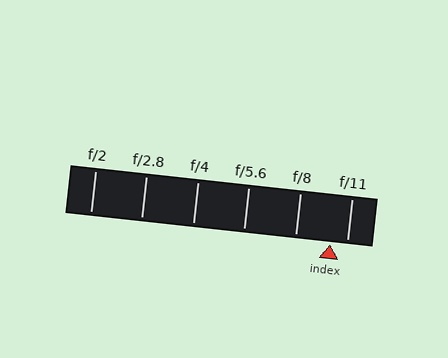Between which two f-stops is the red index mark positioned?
The index mark is between f/8 and f/11.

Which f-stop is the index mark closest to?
The index mark is closest to f/11.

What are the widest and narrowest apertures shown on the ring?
The widest aperture shown is f/2 and the narrowest is f/11.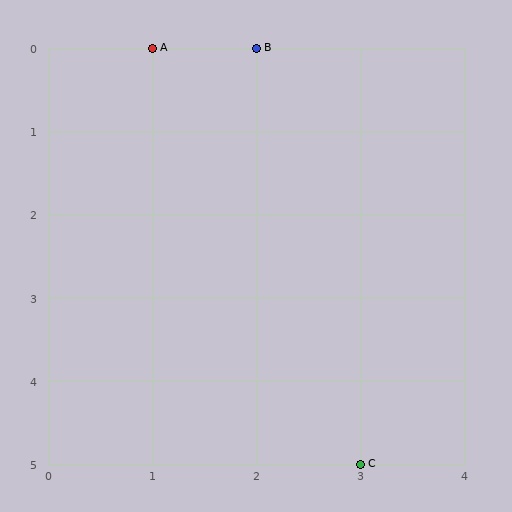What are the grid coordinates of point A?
Point A is at grid coordinates (1, 0).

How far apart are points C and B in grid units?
Points C and B are 1 column and 5 rows apart (about 5.1 grid units diagonally).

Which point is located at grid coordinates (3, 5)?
Point C is at (3, 5).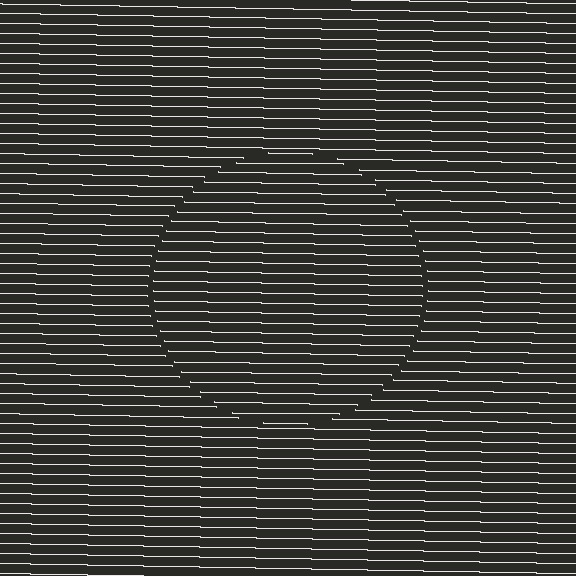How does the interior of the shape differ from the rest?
The interior of the shape contains the same grating, shifted by half a period — the contour is defined by the phase discontinuity where line-ends from the inner and outer gratings abut.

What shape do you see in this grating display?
An illusory circle. The interior of the shape contains the same grating, shifted by half a period — the contour is defined by the phase discontinuity where line-ends from the inner and outer gratings abut.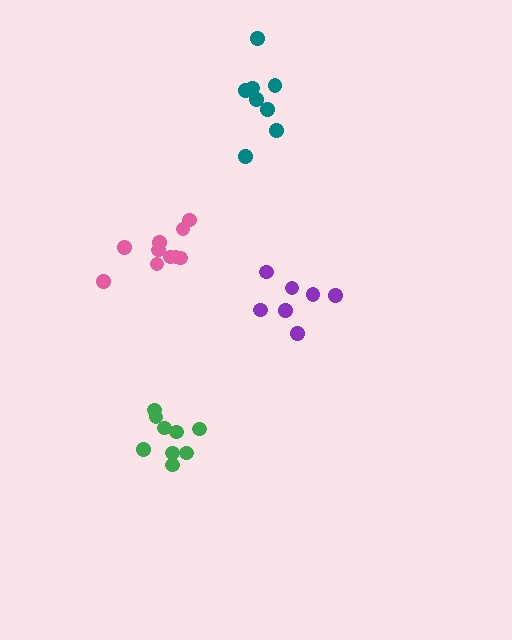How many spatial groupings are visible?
There are 4 spatial groupings.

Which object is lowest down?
The green cluster is bottommost.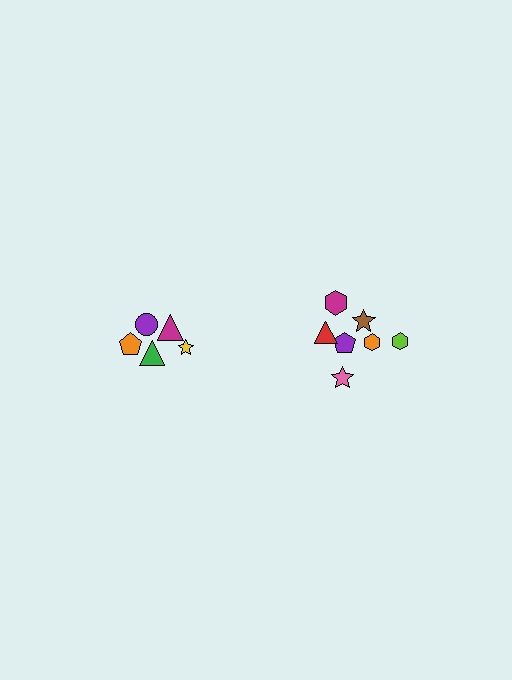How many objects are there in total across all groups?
There are 12 objects.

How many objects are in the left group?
There are 5 objects.